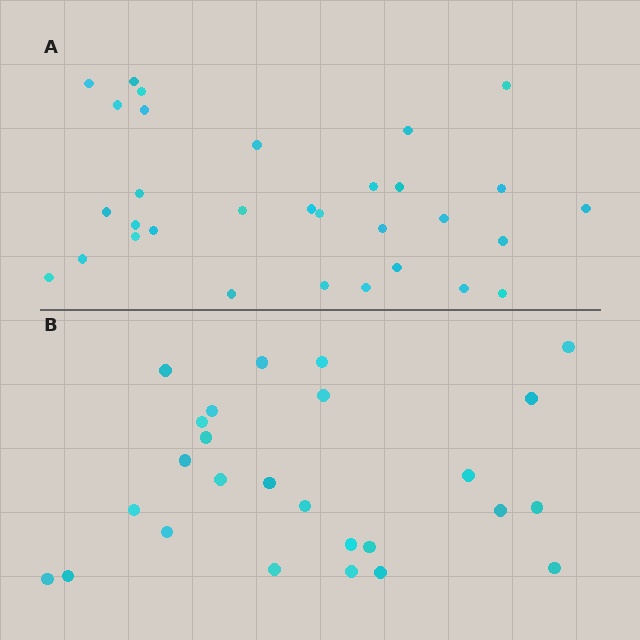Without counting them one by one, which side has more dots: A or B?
Region A (the top region) has more dots.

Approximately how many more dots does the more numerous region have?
Region A has about 5 more dots than region B.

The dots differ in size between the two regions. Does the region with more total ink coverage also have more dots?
No. Region B has more total ink coverage because its dots are larger, but region A actually contains more individual dots. Total area can be misleading — the number of items is what matters here.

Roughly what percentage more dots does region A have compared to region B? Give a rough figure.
About 20% more.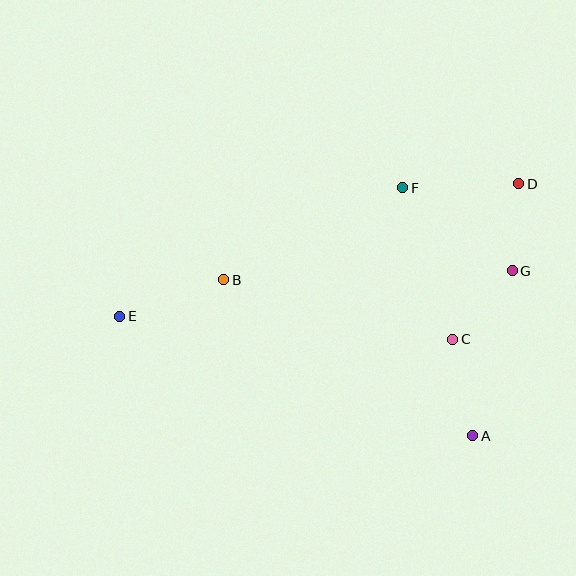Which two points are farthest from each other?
Points D and E are farthest from each other.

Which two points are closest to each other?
Points D and G are closest to each other.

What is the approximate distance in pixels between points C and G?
The distance between C and G is approximately 91 pixels.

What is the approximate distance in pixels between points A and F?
The distance between A and F is approximately 258 pixels.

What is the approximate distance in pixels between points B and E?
The distance between B and E is approximately 110 pixels.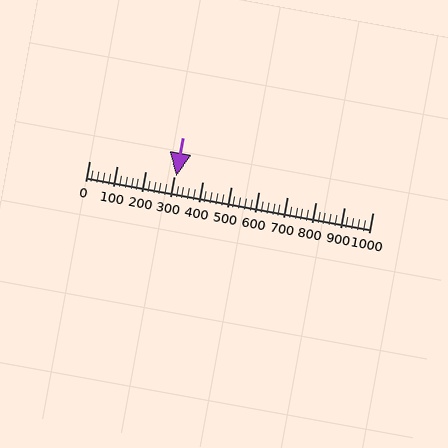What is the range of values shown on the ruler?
The ruler shows values from 0 to 1000.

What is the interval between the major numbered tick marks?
The major tick marks are spaced 100 units apart.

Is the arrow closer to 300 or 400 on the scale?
The arrow is closer to 300.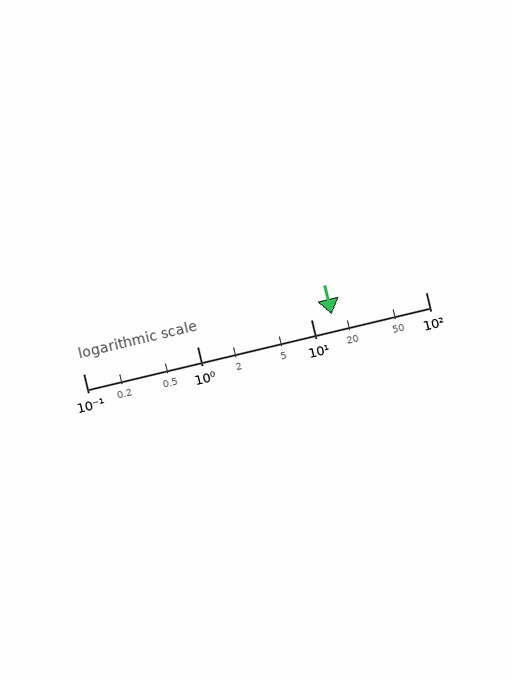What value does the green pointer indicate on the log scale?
The pointer indicates approximately 15.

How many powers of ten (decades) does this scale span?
The scale spans 3 decades, from 0.1 to 100.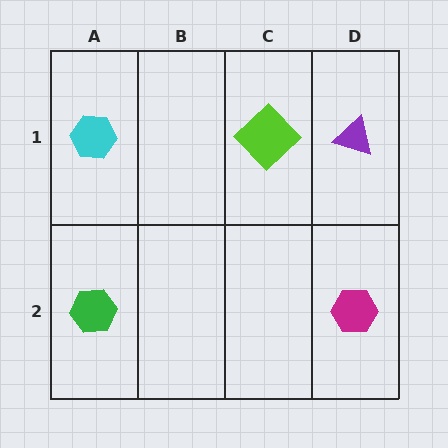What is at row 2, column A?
A green hexagon.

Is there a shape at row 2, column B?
No, that cell is empty.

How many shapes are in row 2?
2 shapes.